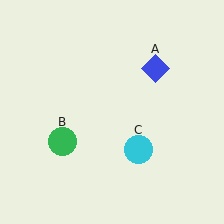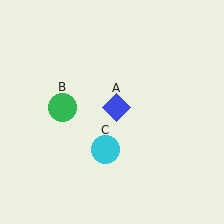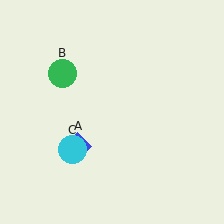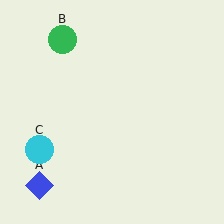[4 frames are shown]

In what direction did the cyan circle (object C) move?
The cyan circle (object C) moved left.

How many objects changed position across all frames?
3 objects changed position: blue diamond (object A), green circle (object B), cyan circle (object C).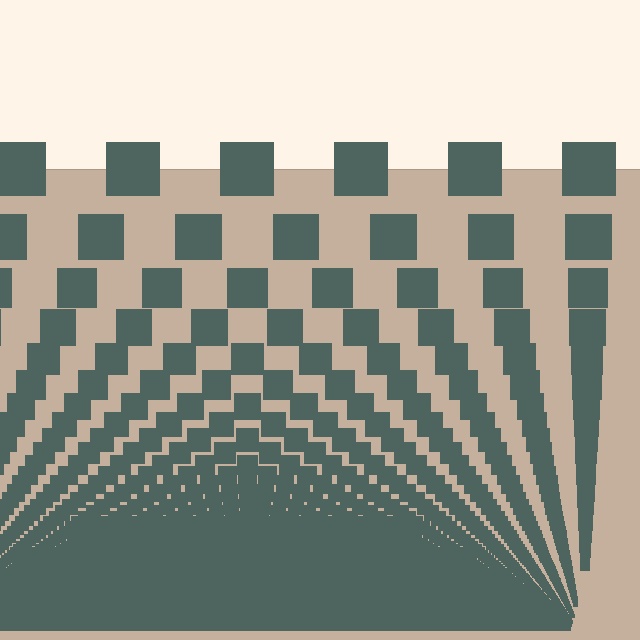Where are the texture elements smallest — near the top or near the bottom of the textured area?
Near the bottom.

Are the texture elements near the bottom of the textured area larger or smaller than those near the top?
Smaller. The gradient is inverted — elements near the bottom are smaller and denser.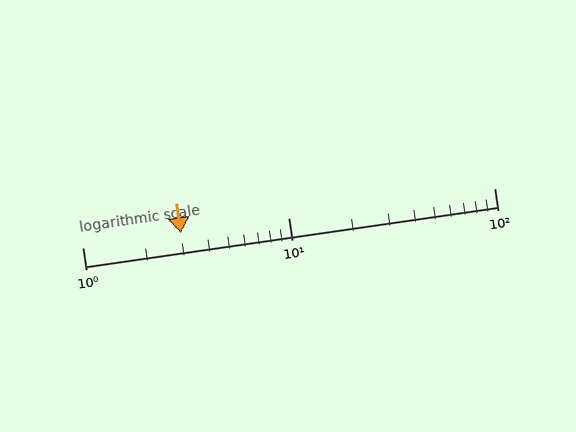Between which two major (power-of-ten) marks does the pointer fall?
The pointer is between 1 and 10.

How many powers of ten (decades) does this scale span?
The scale spans 2 decades, from 1 to 100.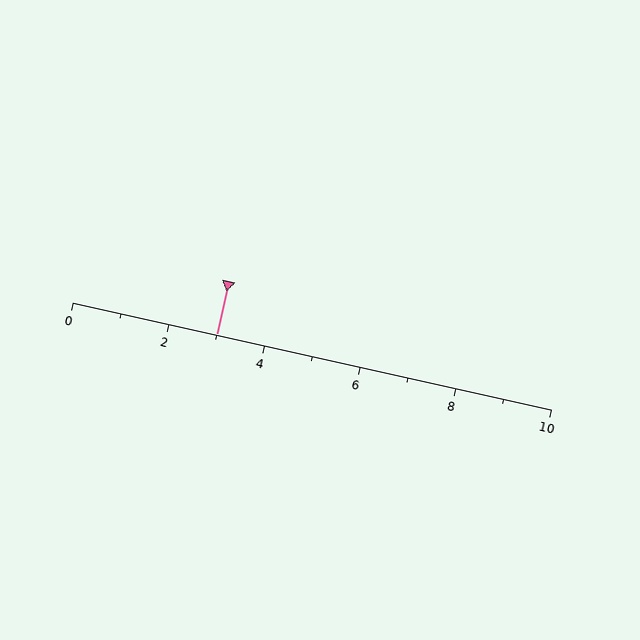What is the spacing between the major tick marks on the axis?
The major ticks are spaced 2 apart.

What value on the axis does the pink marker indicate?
The marker indicates approximately 3.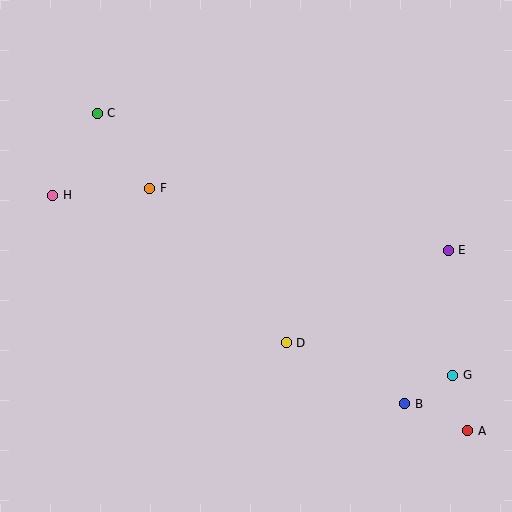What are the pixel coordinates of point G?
Point G is at (453, 375).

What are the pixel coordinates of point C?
Point C is at (97, 113).